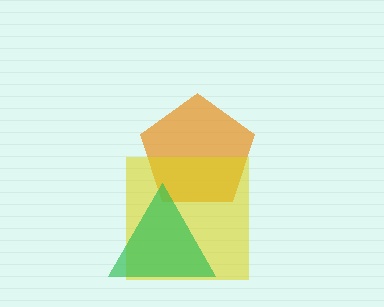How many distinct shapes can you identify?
There are 3 distinct shapes: an orange pentagon, a yellow square, a green triangle.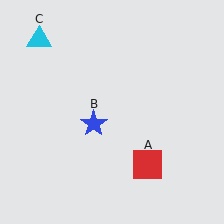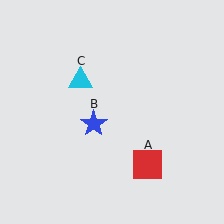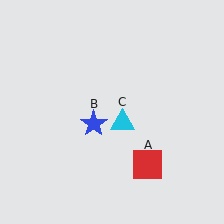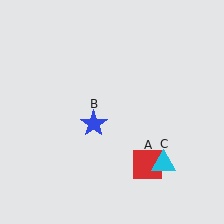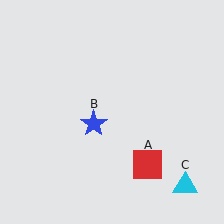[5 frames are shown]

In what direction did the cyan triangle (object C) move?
The cyan triangle (object C) moved down and to the right.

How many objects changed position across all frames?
1 object changed position: cyan triangle (object C).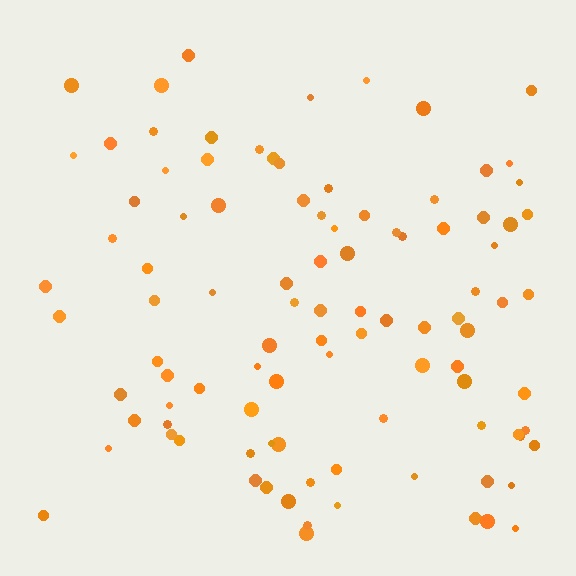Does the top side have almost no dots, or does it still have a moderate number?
Still a moderate number, just noticeably fewer than the bottom.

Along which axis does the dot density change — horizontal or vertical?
Vertical.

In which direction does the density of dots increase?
From top to bottom, with the bottom side densest.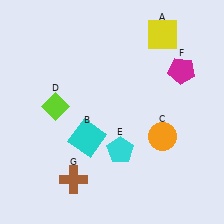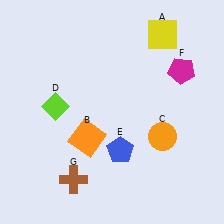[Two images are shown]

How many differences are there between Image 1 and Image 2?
There are 2 differences between the two images.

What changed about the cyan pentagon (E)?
In Image 1, E is cyan. In Image 2, it changed to blue.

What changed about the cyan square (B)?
In Image 1, B is cyan. In Image 2, it changed to orange.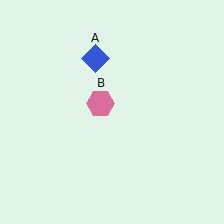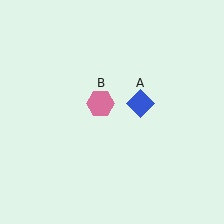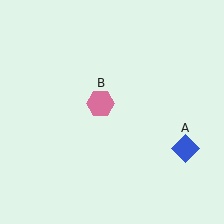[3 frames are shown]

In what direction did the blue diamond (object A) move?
The blue diamond (object A) moved down and to the right.